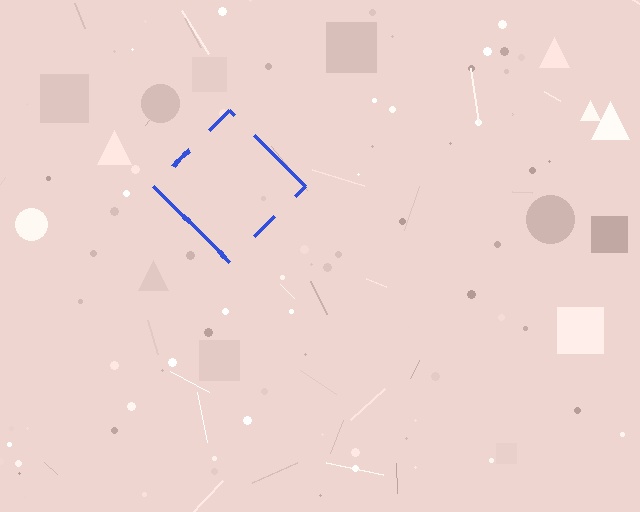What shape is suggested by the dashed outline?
The dashed outline suggests a diamond.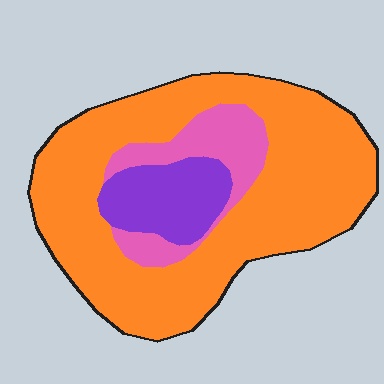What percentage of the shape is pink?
Pink covers about 15% of the shape.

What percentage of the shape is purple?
Purple takes up about one eighth (1/8) of the shape.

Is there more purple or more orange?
Orange.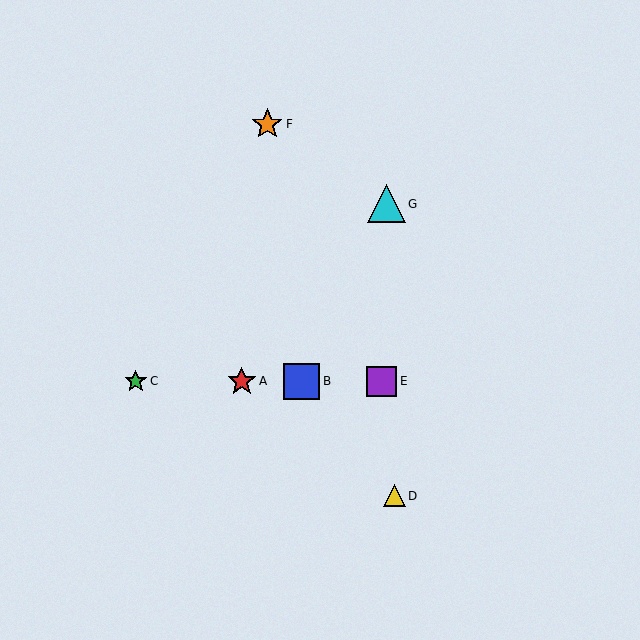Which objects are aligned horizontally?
Objects A, B, C, E are aligned horizontally.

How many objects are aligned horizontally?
4 objects (A, B, C, E) are aligned horizontally.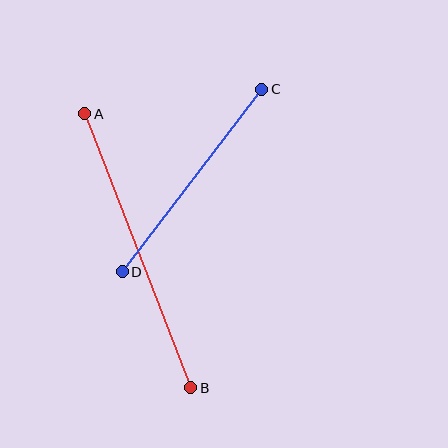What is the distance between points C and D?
The distance is approximately 230 pixels.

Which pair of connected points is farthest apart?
Points A and B are farthest apart.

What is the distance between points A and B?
The distance is approximately 294 pixels.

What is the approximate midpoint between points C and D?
The midpoint is at approximately (192, 180) pixels.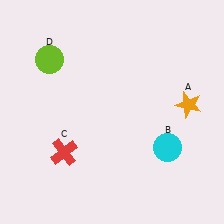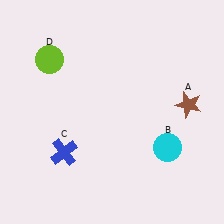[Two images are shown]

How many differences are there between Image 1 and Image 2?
There are 2 differences between the two images.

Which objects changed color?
A changed from orange to brown. C changed from red to blue.